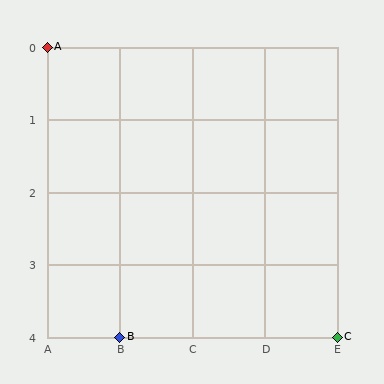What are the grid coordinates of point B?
Point B is at grid coordinates (B, 4).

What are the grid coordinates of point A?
Point A is at grid coordinates (A, 0).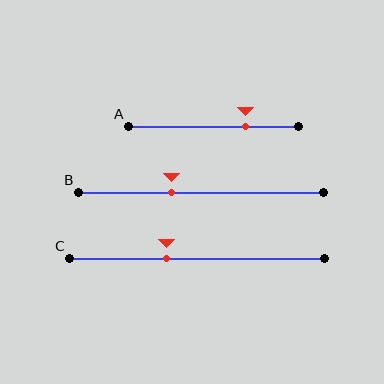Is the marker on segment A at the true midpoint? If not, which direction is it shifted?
No, the marker on segment A is shifted to the right by about 19% of the segment length.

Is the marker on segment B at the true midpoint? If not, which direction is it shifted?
No, the marker on segment B is shifted to the left by about 12% of the segment length.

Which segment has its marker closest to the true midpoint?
Segment C has its marker closest to the true midpoint.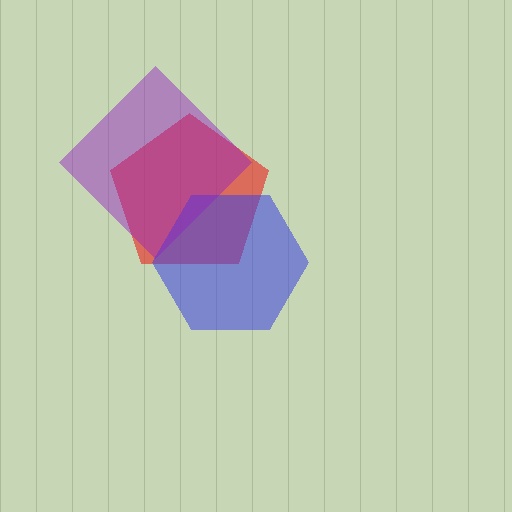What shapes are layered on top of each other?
The layered shapes are: a red pentagon, a blue hexagon, a purple diamond.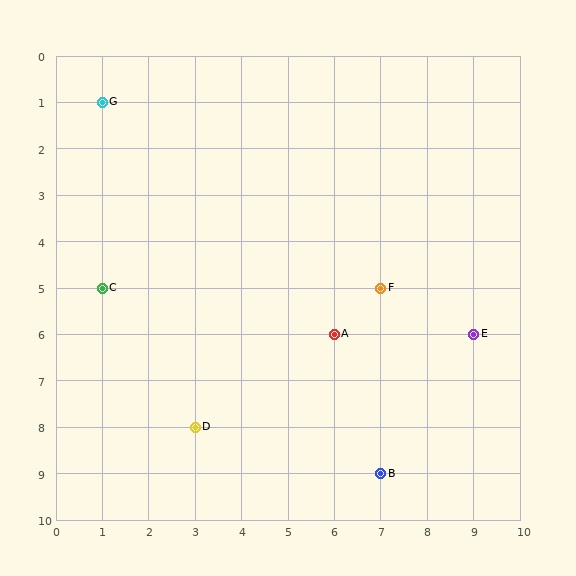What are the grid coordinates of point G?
Point G is at grid coordinates (1, 1).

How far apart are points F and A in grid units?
Points F and A are 1 column and 1 row apart (about 1.4 grid units diagonally).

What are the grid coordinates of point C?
Point C is at grid coordinates (1, 5).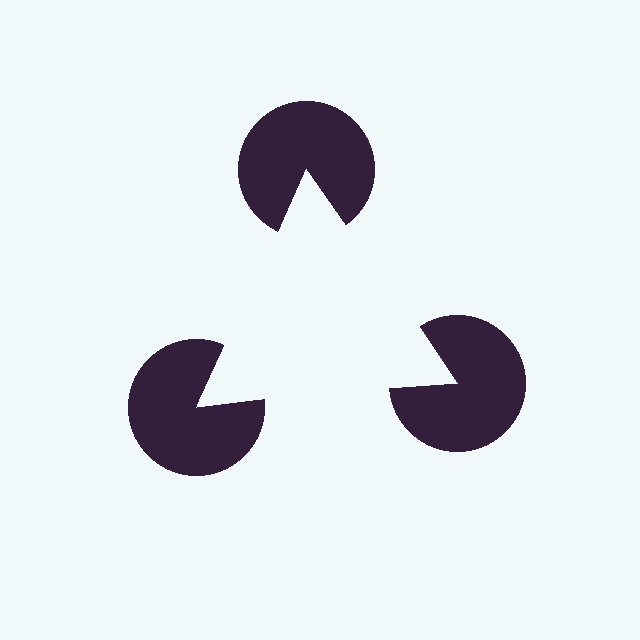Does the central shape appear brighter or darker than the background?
It typically appears slightly brighter than the background, even though no actual brightness change is drawn.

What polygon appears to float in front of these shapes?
An illusory triangle — its edges are inferred from the aligned wedge cuts in the pac-man discs, not physically drawn.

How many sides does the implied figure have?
3 sides.